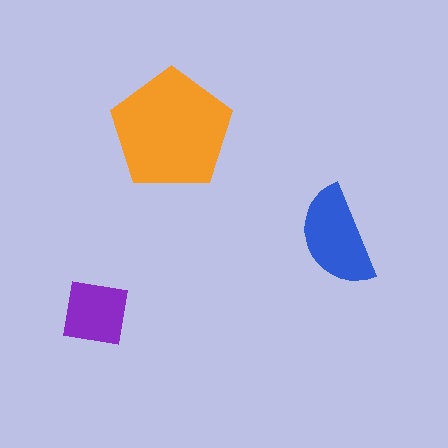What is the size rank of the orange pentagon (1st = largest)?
1st.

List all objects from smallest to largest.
The purple square, the blue semicircle, the orange pentagon.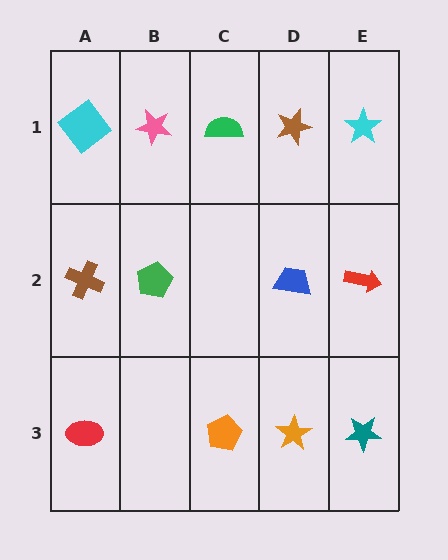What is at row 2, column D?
A blue trapezoid.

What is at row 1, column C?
A green semicircle.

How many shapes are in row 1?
5 shapes.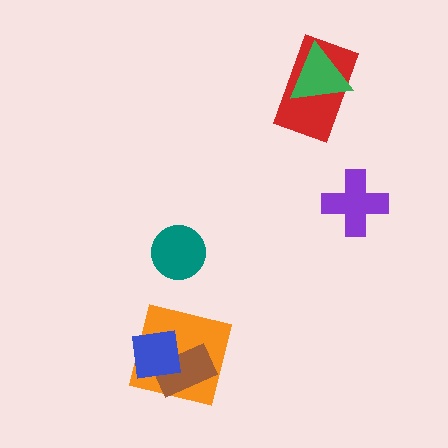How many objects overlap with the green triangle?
1 object overlaps with the green triangle.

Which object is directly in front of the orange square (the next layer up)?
The brown rectangle is directly in front of the orange square.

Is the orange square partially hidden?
Yes, it is partially covered by another shape.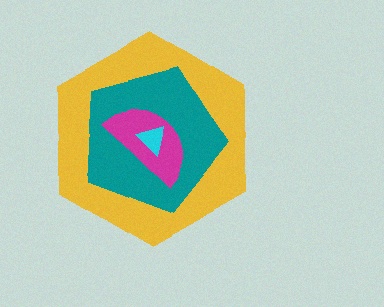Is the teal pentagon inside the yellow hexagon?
Yes.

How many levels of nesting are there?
4.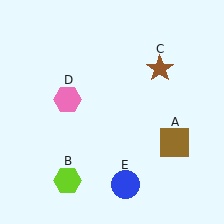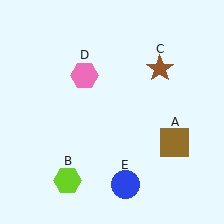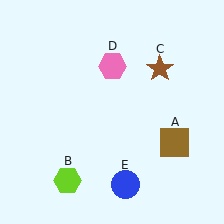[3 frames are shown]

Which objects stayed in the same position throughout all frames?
Brown square (object A) and lime hexagon (object B) and brown star (object C) and blue circle (object E) remained stationary.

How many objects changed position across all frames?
1 object changed position: pink hexagon (object D).